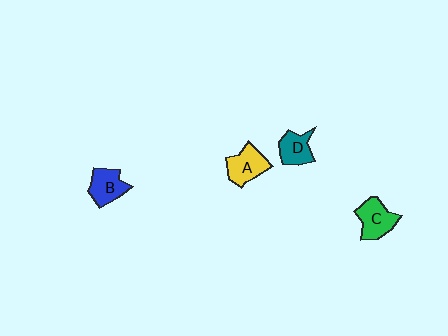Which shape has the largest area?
Shape C (green).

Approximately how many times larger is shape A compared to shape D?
Approximately 1.2 times.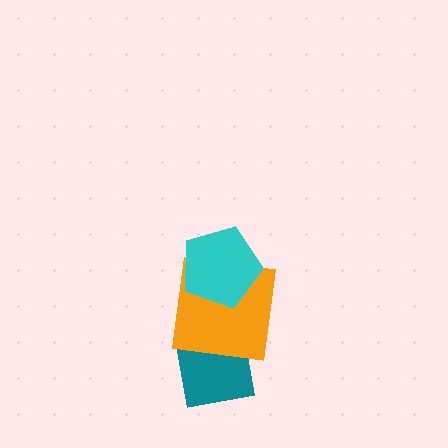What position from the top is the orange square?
The orange square is 2nd from the top.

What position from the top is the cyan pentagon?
The cyan pentagon is 1st from the top.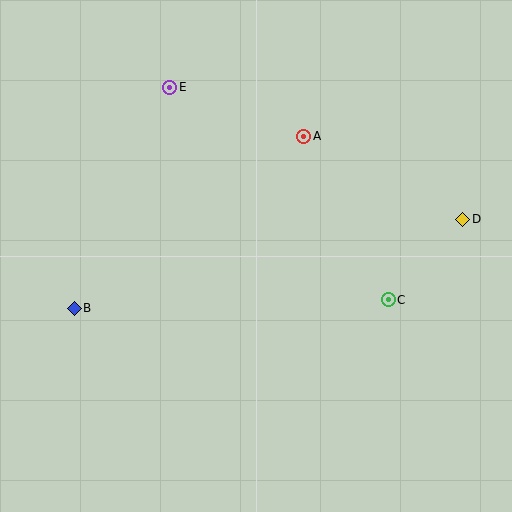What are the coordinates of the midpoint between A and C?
The midpoint between A and C is at (346, 218).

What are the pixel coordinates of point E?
Point E is at (170, 87).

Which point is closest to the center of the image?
Point A at (304, 136) is closest to the center.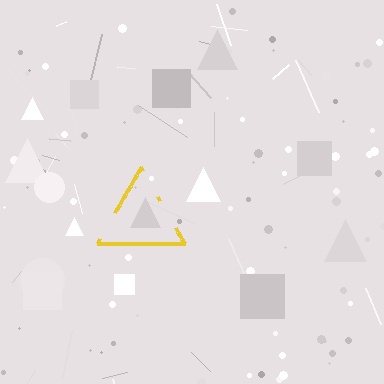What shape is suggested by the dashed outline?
The dashed outline suggests a triangle.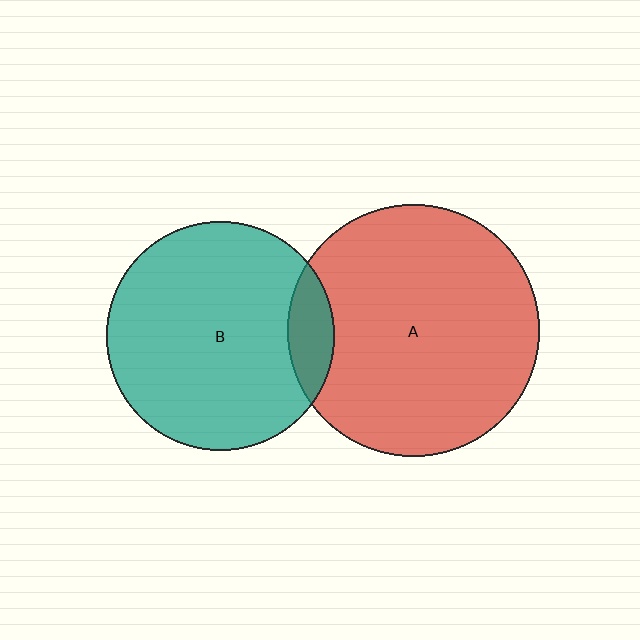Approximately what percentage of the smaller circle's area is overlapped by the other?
Approximately 10%.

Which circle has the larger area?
Circle A (red).